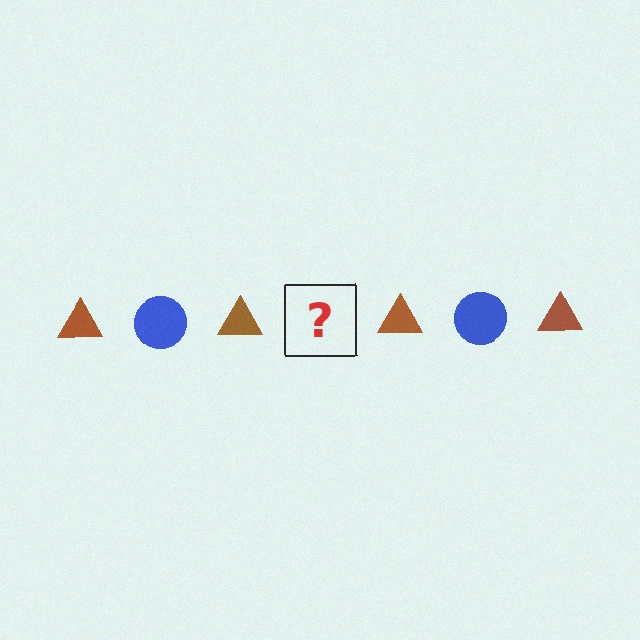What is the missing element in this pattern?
The missing element is a blue circle.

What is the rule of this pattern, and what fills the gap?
The rule is that the pattern alternates between brown triangle and blue circle. The gap should be filled with a blue circle.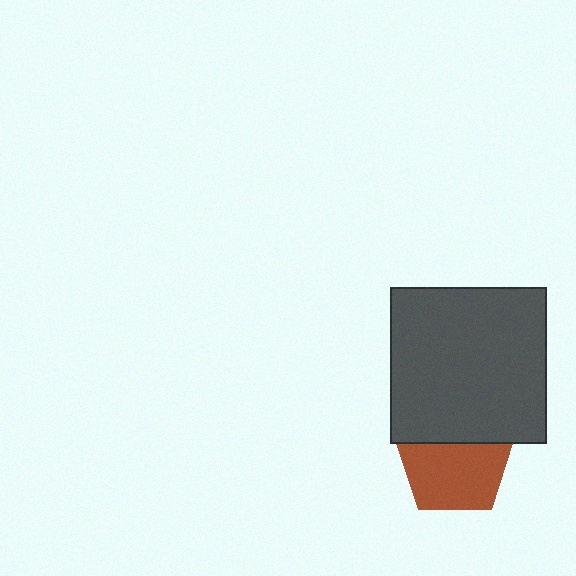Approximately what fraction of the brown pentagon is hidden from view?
Roughly 32% of the brown pentagon is hidden behind the dark gray square.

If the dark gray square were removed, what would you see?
You would see the complete brown pentagon.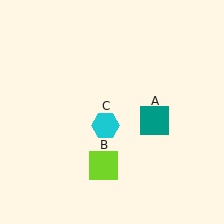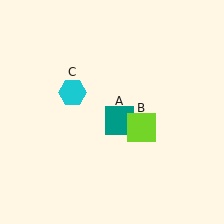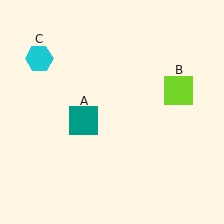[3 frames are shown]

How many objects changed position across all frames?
3 objects changed position: teal square (object A), lime square (object B), cyan hexagon (object C).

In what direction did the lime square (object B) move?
The lime square (object B) moved up and to the right.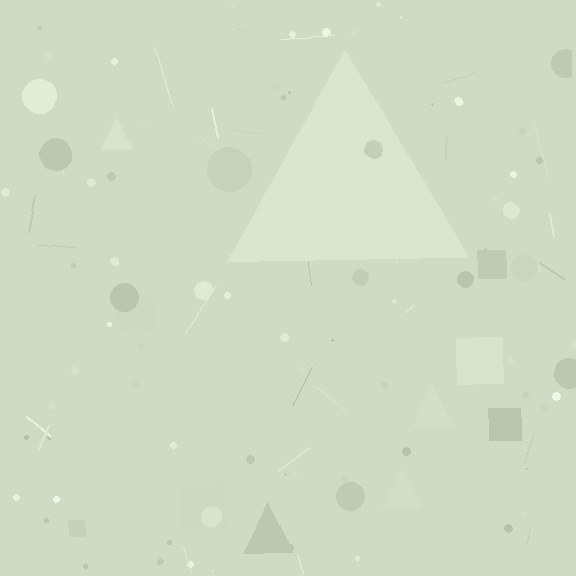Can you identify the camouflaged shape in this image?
The camouflaged shape is a triangle.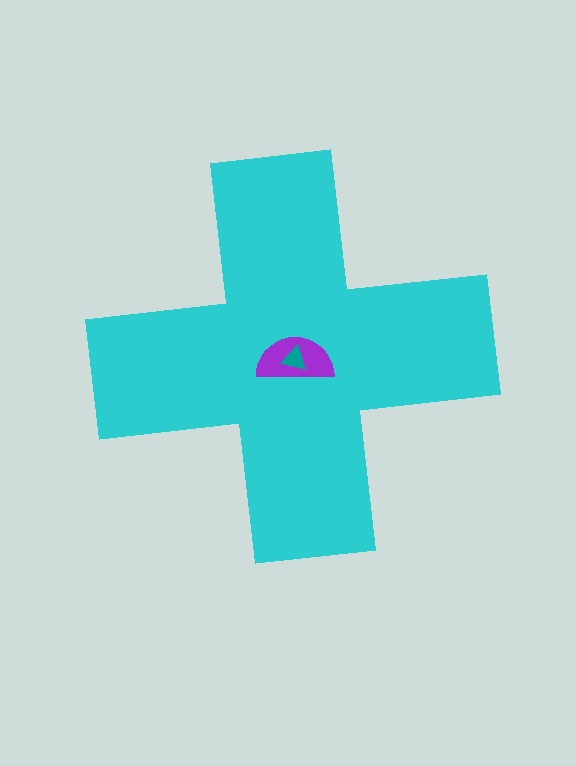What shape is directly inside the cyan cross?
The purple semicircle.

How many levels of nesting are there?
3.